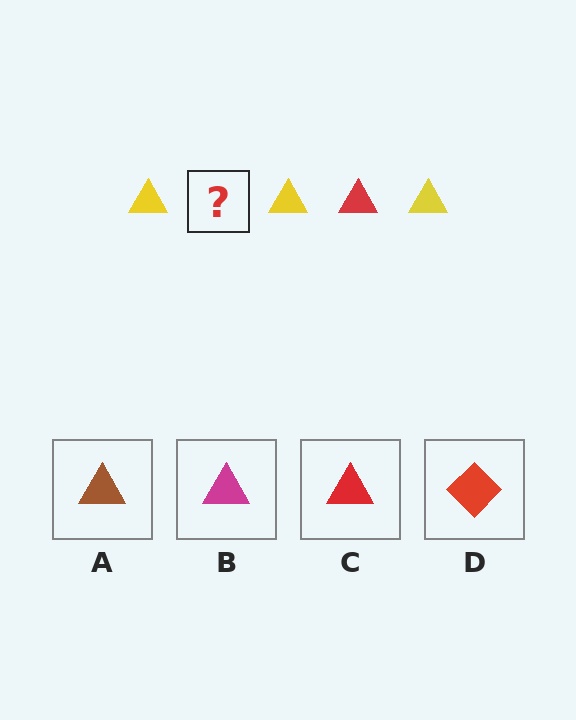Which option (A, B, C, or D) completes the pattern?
C.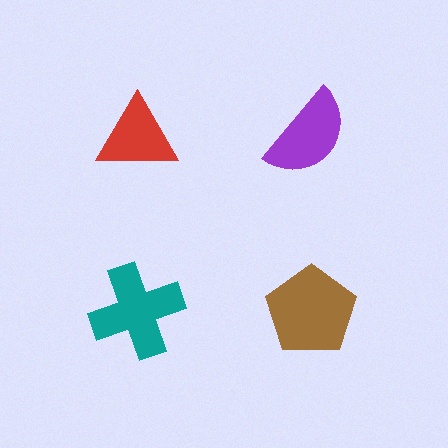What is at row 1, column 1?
A red triangle.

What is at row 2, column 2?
A brown pentagon.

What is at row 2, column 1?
A teal cross.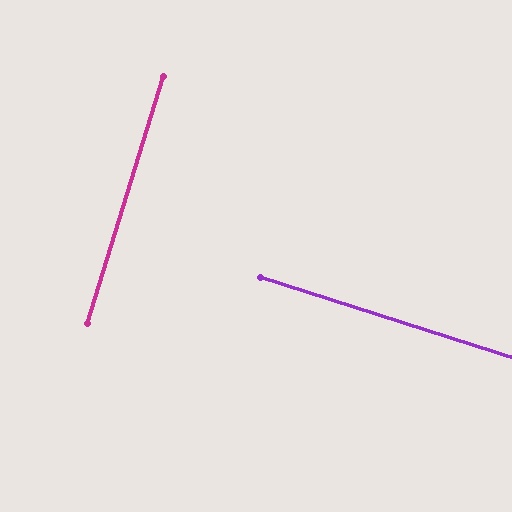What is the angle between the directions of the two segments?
Approximately 89 degrees.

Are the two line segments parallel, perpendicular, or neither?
Perpendicular — they meet at approximately 89°.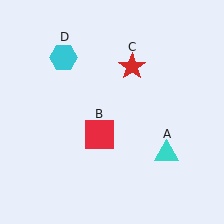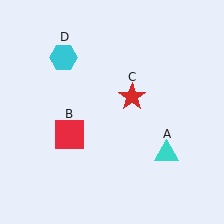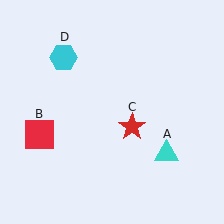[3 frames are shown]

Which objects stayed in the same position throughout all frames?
Cyan triangle (object A) and cyan hexagon (object D) remained stationary.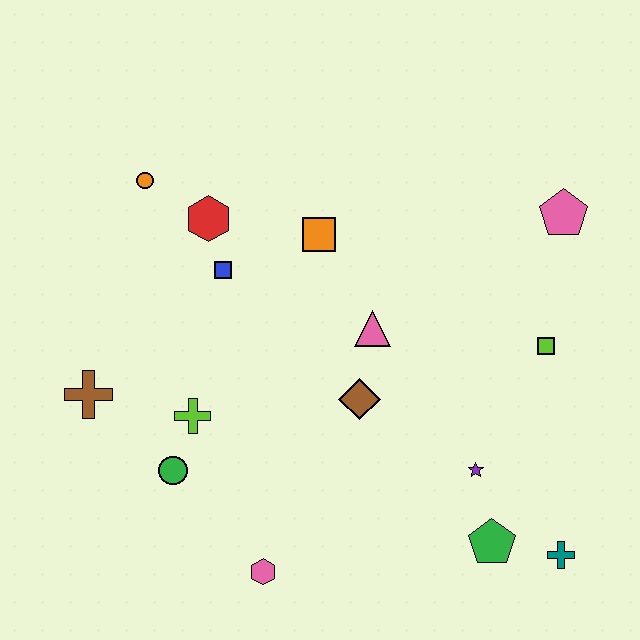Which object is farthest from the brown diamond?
The orange circle is farthest from the brown diamond.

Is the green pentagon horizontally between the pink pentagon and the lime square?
No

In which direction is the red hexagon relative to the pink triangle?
The red hexagon is to the left of the pink triangle.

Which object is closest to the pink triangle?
The brown diamond is closest to the pink triangle.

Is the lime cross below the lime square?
Yes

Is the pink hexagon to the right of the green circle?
Yes